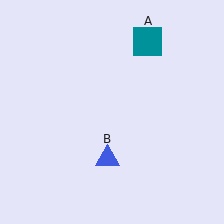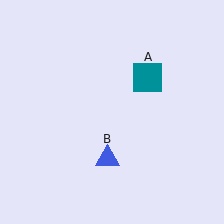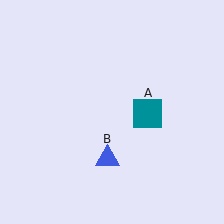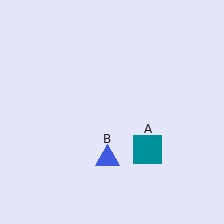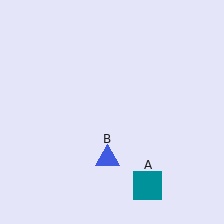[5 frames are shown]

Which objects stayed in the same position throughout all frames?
Blue triangle (object B) remained stationary.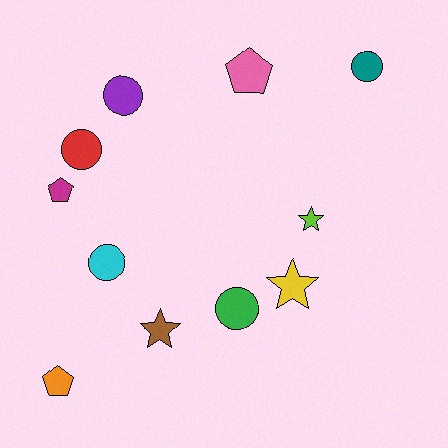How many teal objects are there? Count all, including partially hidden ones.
There is 1 teal object.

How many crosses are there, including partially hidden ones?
There are no crosses.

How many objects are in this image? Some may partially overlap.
There are 11 objects.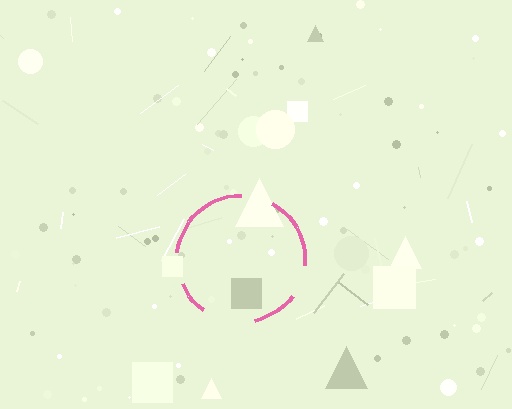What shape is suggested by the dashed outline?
The dashed outline suggests a circle.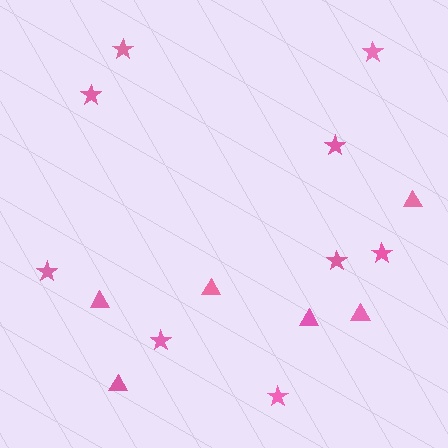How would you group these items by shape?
There are 2 groups: one group of stars (9) and one group of triangles (6).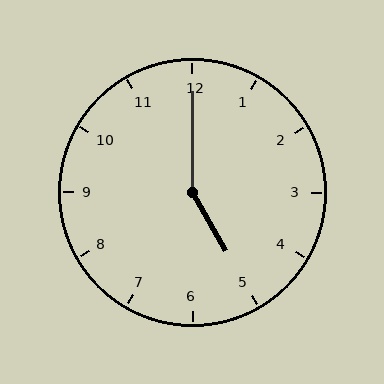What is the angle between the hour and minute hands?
Approximately 150 degrees.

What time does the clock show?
5:00.